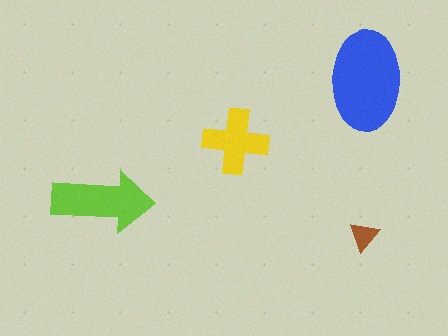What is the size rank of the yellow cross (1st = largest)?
3rd.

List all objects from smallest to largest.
The brown triangle, the yellow cross, the lime arrow, the blue ellipse.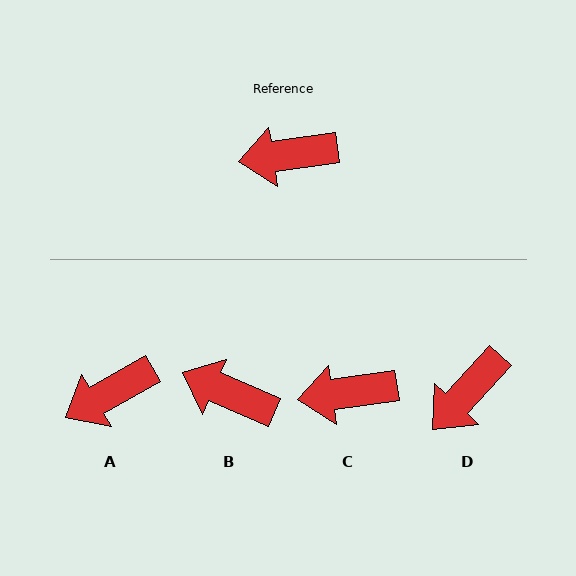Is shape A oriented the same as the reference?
No, it is off by about 21 degrees.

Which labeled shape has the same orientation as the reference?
C.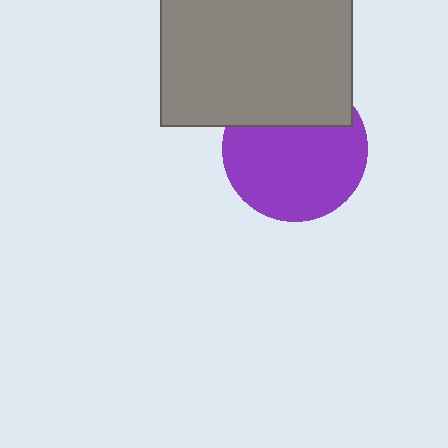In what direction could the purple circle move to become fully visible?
The purple circle could move down. That would shift it out from behind the gray rectangle entirely.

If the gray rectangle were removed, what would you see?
You would see the complete purple circle.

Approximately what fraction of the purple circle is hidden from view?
Roughly 31% of the purple circle is hidden behind the gray rectangle.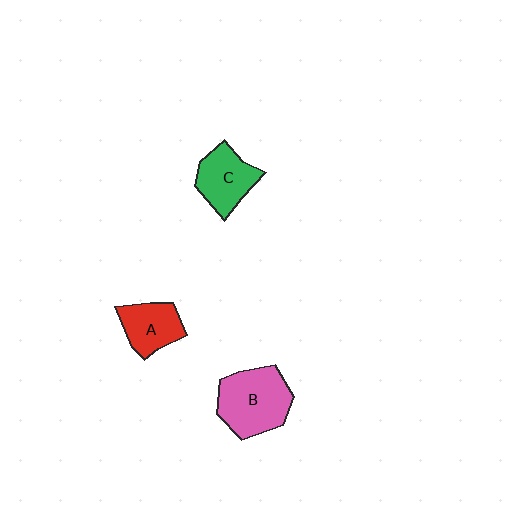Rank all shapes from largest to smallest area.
From largest to smallest: B (pink), C (green), A (red).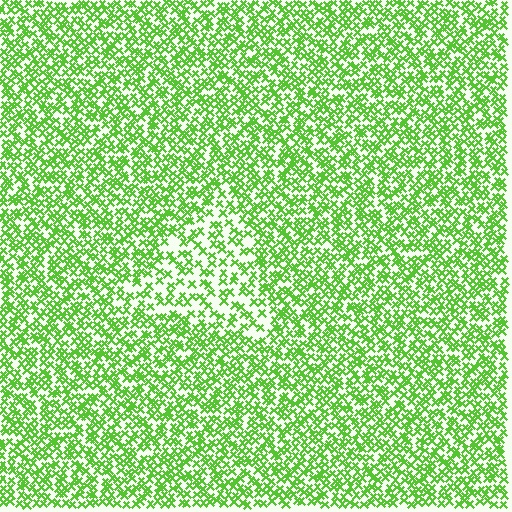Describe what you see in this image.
The image contains small lime elements arranged at two different densities. A triangle-shaped region is visible where the elements are less densely packed than the surrounding area.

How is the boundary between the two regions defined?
The boundary is defined by a change in element density (approximately 1.8x ratio). All elements are the same color, size, and shape.